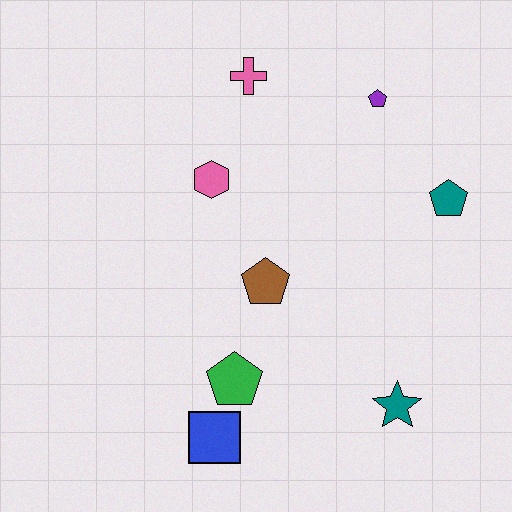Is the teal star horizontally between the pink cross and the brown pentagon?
No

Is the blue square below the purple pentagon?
Yes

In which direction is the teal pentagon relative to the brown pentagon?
The teal pentagon is to the right of the brown pentagon.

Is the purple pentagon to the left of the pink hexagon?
No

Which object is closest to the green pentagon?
The blue square is closest to the green pentagon.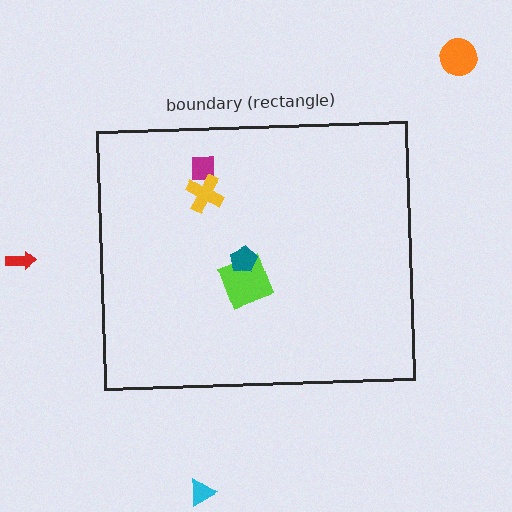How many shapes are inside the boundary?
4 inside, 3 outside.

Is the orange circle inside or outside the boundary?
Outside.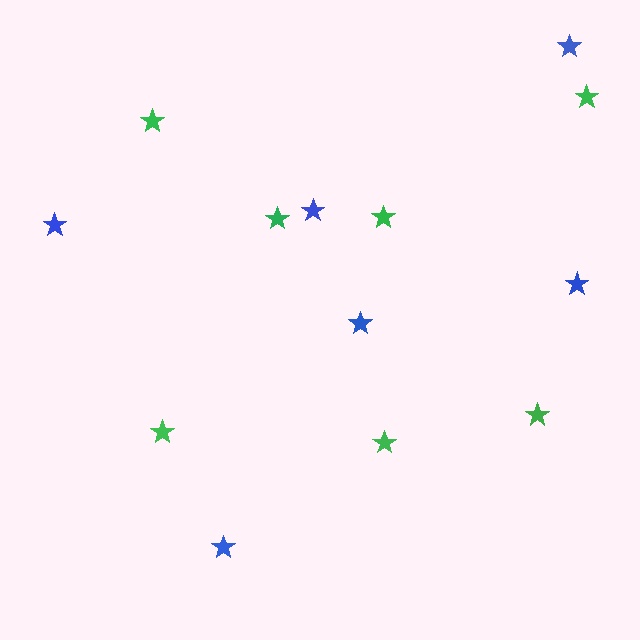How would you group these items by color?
There are 2 groups: one group of blue stars (6) and one group of green stars (7).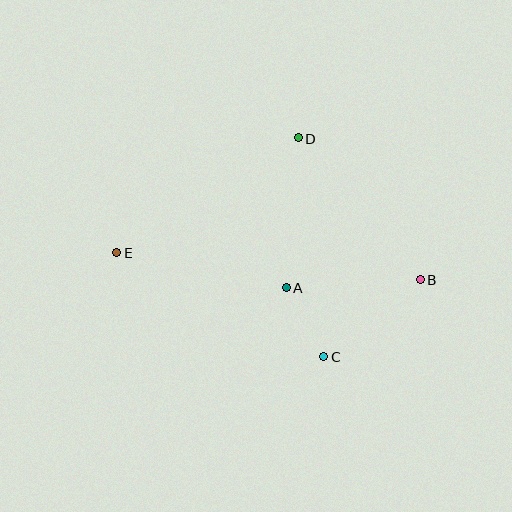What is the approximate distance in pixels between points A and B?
The distance between A and B is approximately 134 pixels.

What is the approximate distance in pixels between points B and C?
The distance between B and C is approximately 123 pixels.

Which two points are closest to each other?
Points A and C are closest to each other.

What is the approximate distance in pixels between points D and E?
The distance between D and E is approximately 215 pixels.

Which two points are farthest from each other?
Points B and E are farthest from each other.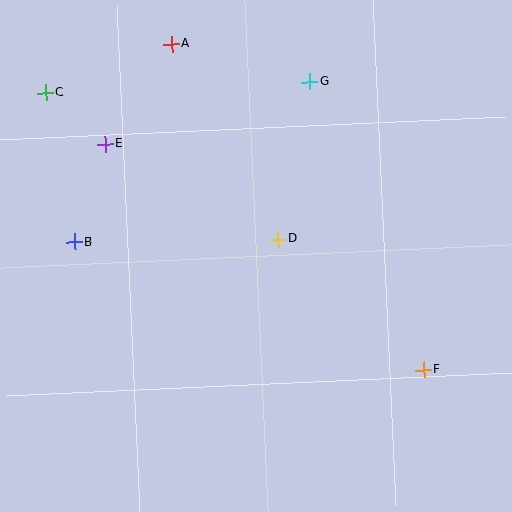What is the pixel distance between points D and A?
The distance between D and A is 222 pixels.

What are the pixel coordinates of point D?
Point D is at (278, 239).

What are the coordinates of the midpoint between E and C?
The midpoint between E and C is at (75, 118).